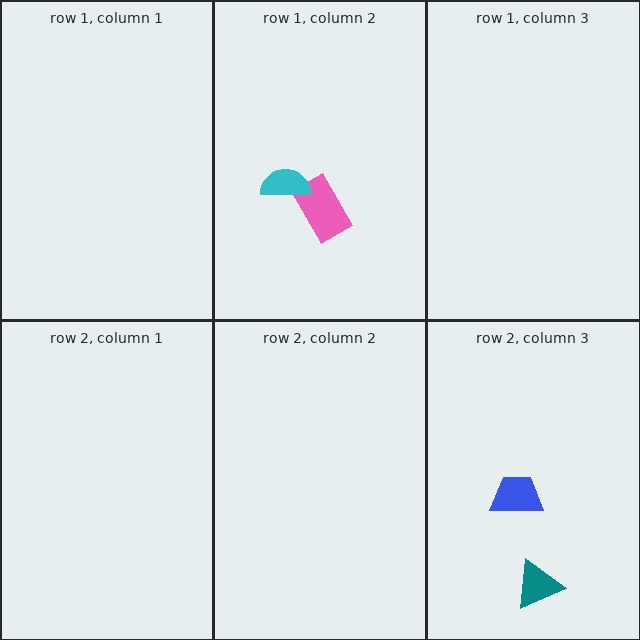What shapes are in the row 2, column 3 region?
The teal triangle, the blue trapezoid.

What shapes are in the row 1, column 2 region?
The pink rectangle, the cyan semicircle.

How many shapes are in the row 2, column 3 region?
2.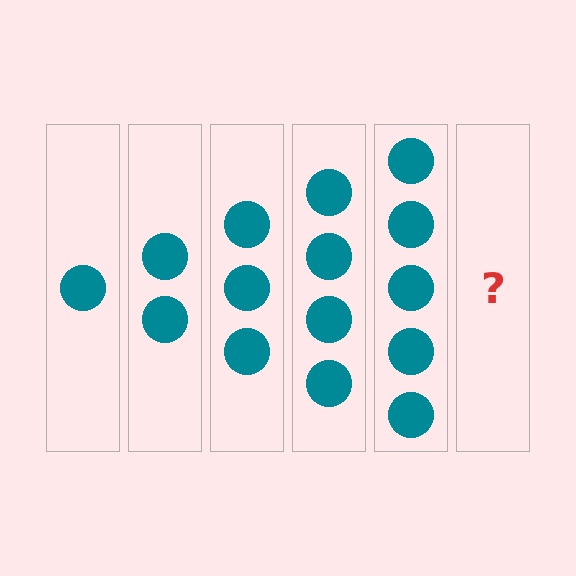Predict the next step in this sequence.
The next step is 6 circles.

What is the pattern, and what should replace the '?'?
The pattern is that each step adds one more circle. The '?' should be 6 circles.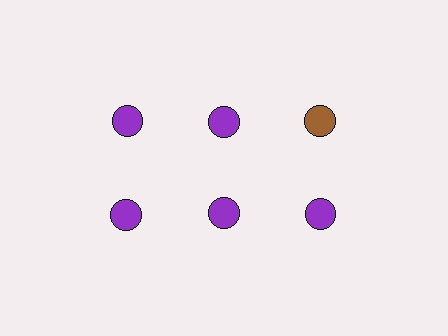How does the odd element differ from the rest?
It has a different color: brown instead of purple.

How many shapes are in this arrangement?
There are 6 shapes arranged in a grid pattern.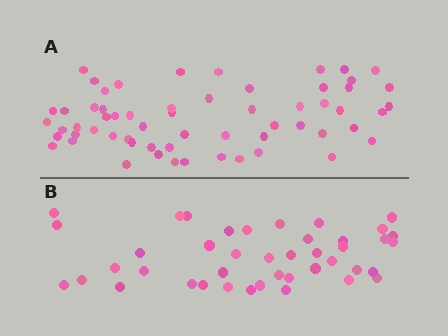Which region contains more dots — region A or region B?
Region A (the top region) has more dots.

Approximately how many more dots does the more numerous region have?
Region A has approximately 20 more dots than region B.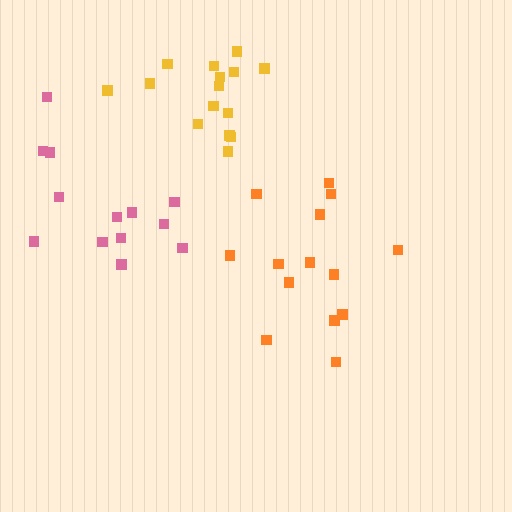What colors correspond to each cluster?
The clusters are colored: orange, yellow, pink.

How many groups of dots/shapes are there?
There are 3 groups.